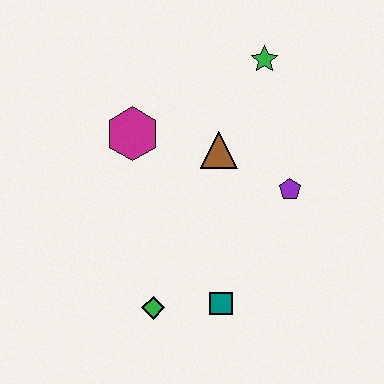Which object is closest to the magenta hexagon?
The brown triangle is closest to the magenta hexagon.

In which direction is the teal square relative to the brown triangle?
The teal square is below the brown triangle.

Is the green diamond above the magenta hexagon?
No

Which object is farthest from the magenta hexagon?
The teal square is farthest from the magenta hexagon.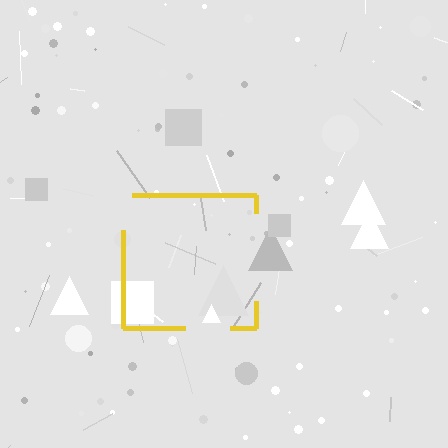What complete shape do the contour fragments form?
The contour fragments form a square.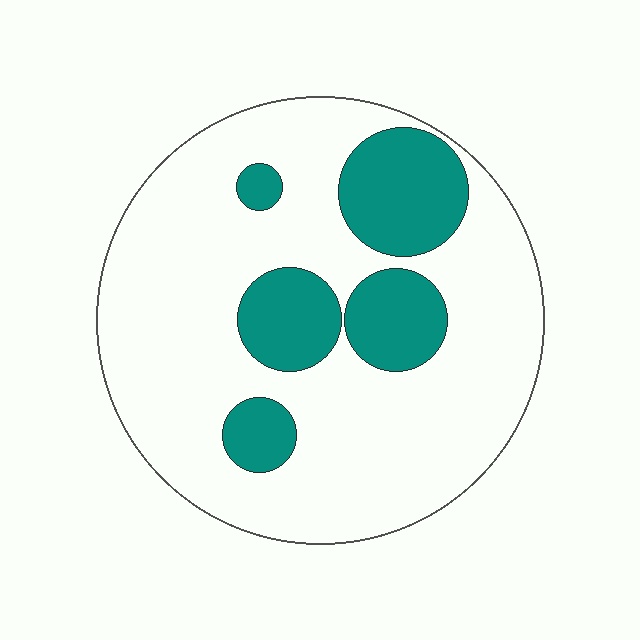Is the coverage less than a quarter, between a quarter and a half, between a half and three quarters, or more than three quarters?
Less than a quarter.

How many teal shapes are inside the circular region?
5.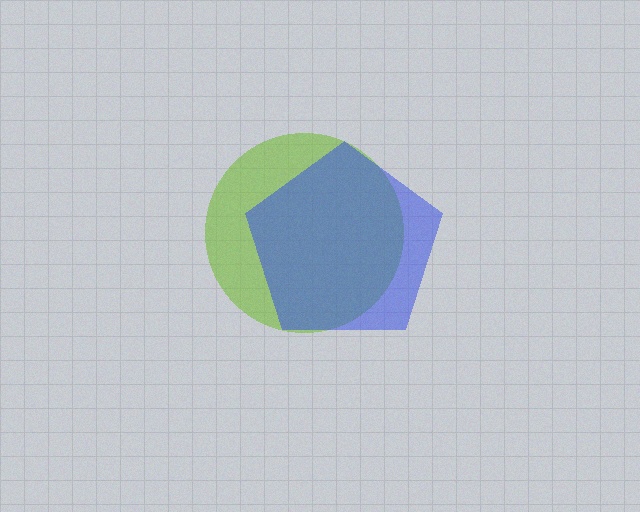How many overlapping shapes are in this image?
There are 2 overlapping shapes in the image.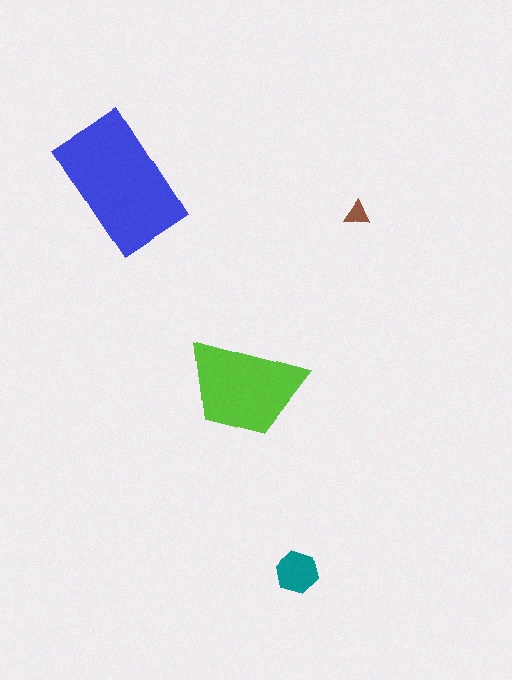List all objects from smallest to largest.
The brown triangle, the teal hexagon, the lime trapezoid, the blue rectangle.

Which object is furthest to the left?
The blue rectangle is leftmost.